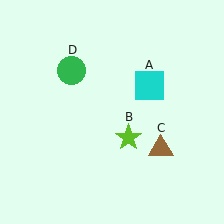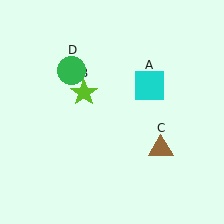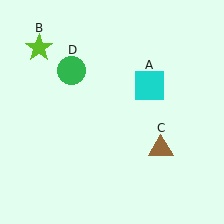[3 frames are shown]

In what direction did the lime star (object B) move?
The lime star (object B) moved up and to the left.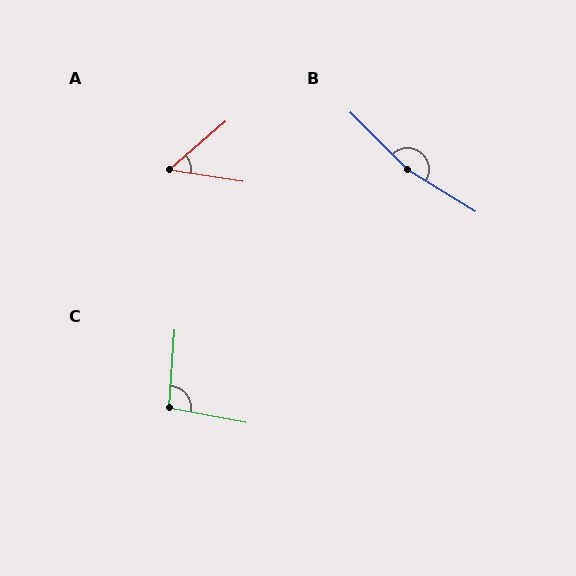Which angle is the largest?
B, at approximately 167 degrees.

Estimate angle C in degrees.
Approximately 97 degrees.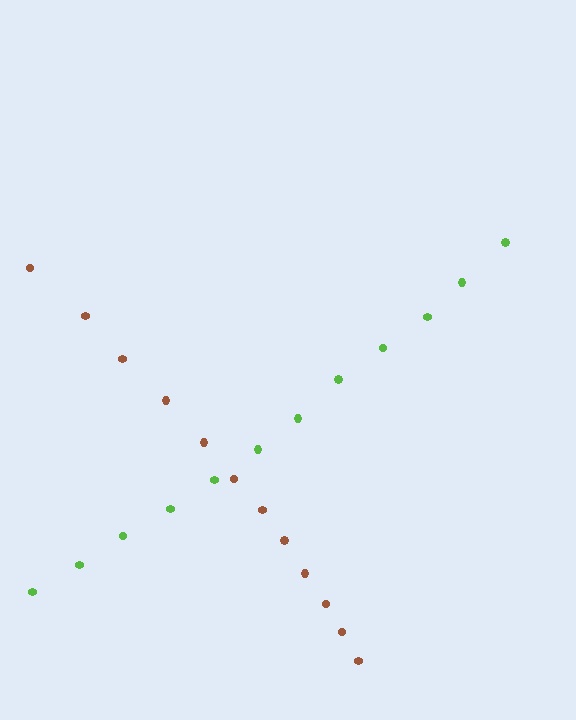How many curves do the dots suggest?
There are 2 distinct paths.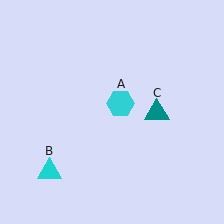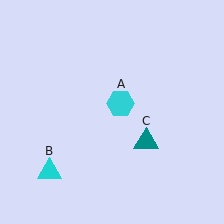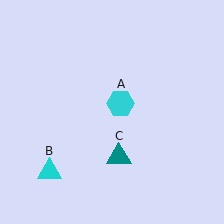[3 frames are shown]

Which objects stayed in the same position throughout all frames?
Cyan hexagon (object A) and cyan triangle (object B) remained stationary.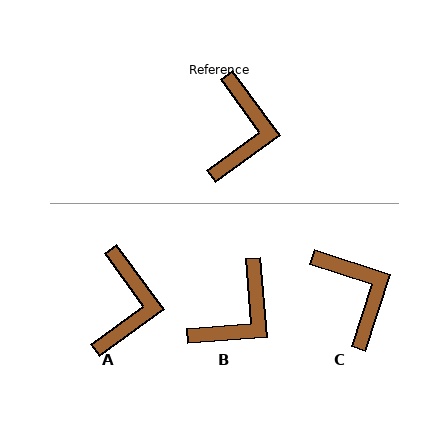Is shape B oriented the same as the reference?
No, it is off by about 31 degrees.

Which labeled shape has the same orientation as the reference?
A.